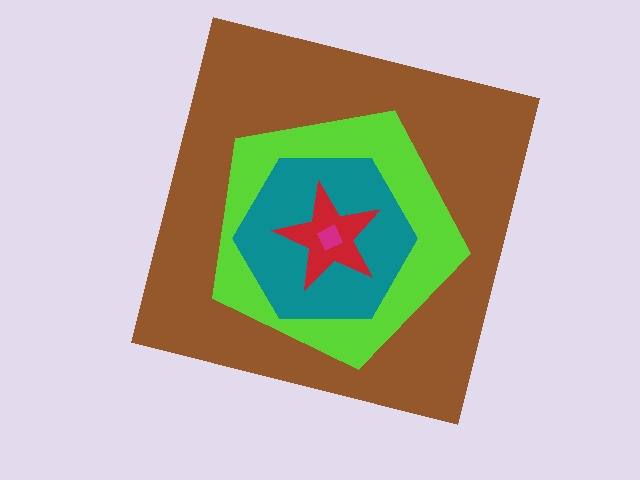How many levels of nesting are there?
5.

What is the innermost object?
The magenta diamond.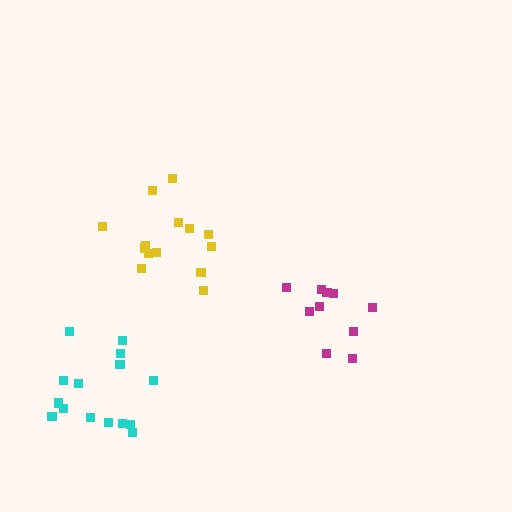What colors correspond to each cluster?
The clusters are colored: magenta, yellow, cyan.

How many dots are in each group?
Group 1: 10 dots, Group 2: 14 dots, Group 3: 15 dots (39 total).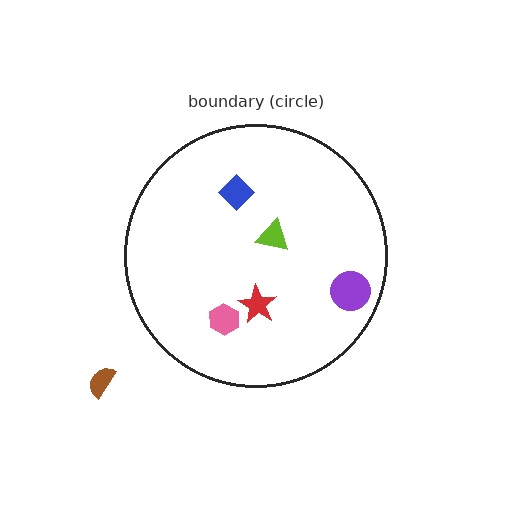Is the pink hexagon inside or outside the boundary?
Inside.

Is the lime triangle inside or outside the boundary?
Inside.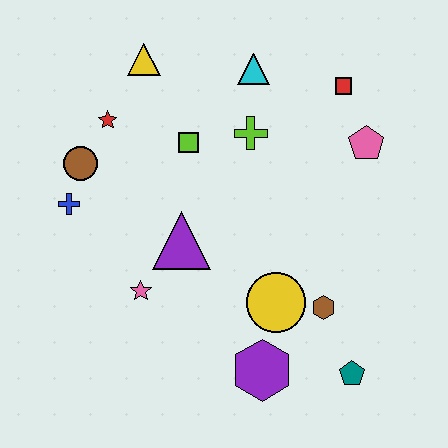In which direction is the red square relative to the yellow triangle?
The red square is to the right of the yellow triangle.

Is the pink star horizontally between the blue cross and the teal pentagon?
Yes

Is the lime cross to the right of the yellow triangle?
Yes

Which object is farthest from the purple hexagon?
The yellow triangle is farthest from the purple hexagon.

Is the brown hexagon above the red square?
No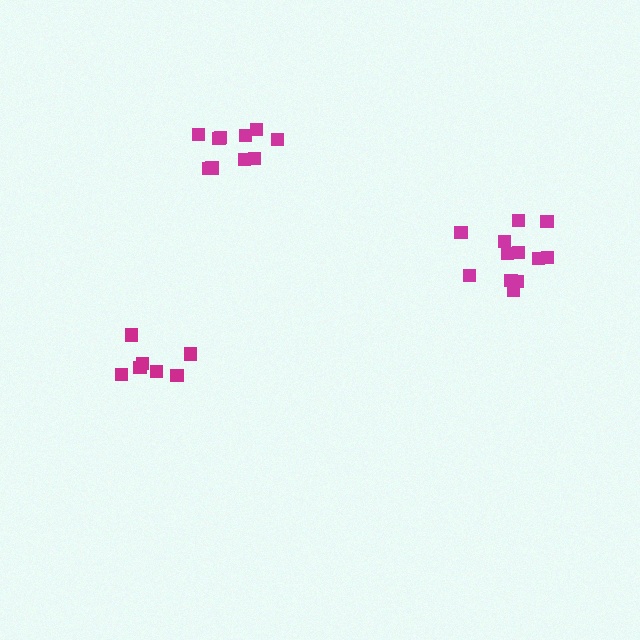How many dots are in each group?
Group 1: 12 dots, Group 2: 7 dots, Group 3: 10 dots (29 total).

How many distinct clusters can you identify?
There are 3 distinct clusters.